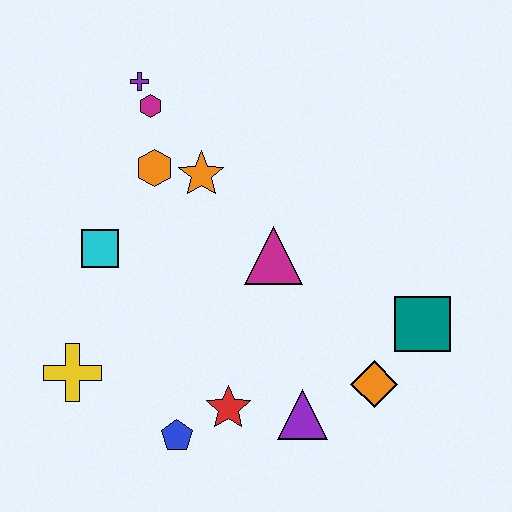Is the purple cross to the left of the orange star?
Yes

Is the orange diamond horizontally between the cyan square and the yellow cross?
No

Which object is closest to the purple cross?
The magenta hexagon is closest to the purple cross.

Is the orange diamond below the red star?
No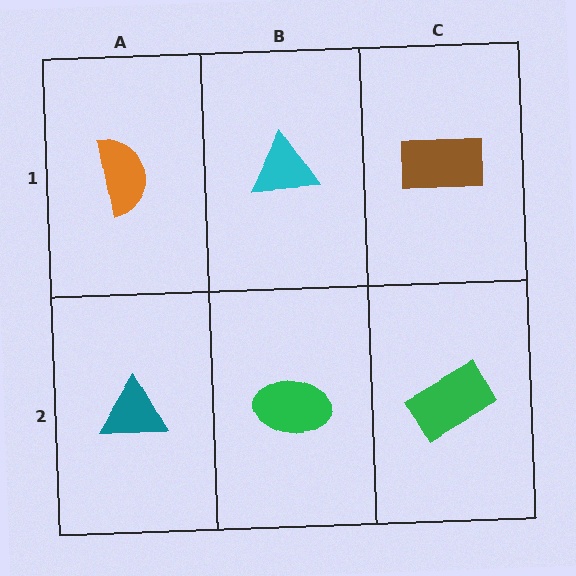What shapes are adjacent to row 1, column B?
A green ellipse (row 2, column B), an orange semicircle (row 1, column A), a brown rectangle (row 1, column C).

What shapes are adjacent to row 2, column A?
An orange semicircle (row 1, column A), a green ellipse (row 2, column B).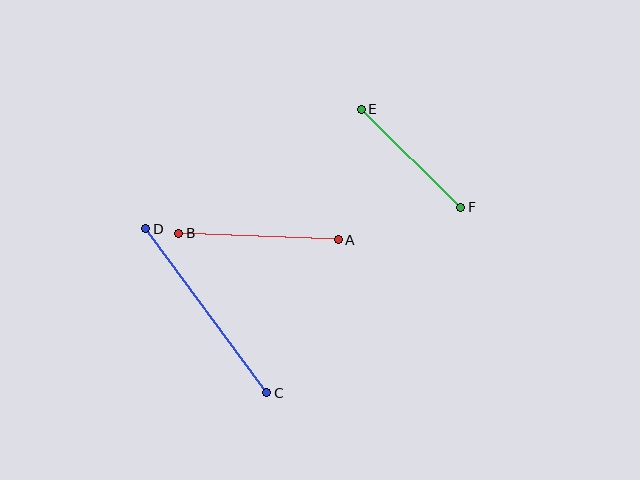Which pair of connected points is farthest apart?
Points C and D are farthest apart.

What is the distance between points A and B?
The distance is approximately 160 pixels.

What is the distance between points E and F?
The distance is approximately 140 pixels.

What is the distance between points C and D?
The distance is approximately 204 pixels.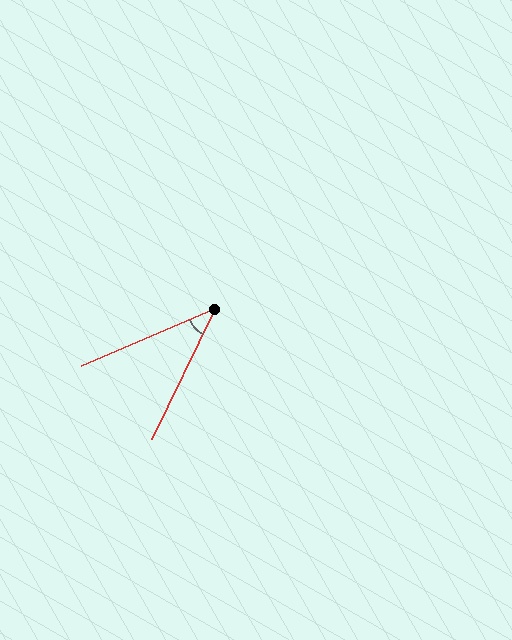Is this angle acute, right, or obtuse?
It is acute.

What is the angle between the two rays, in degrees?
Approximately 41 degrees.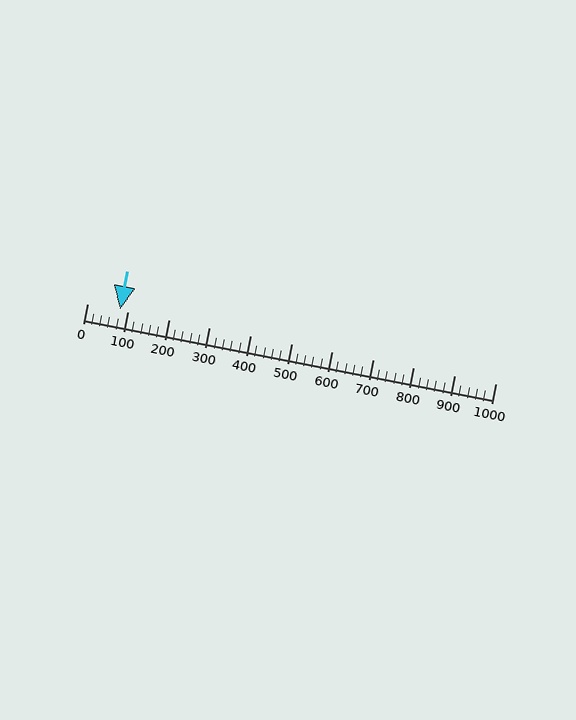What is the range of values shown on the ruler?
The ruler shows values from 0 to 1000.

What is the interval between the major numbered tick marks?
The major tick marks are spaced 100 units apart.